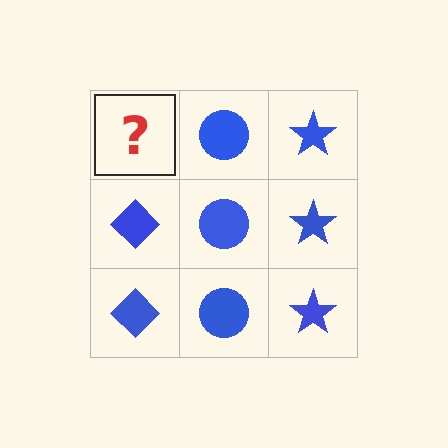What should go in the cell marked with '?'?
The missing cell should contain a blue diamond.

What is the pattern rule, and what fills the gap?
The rule is that each column has a consistent shape. The gap should be filled with a blue diamond.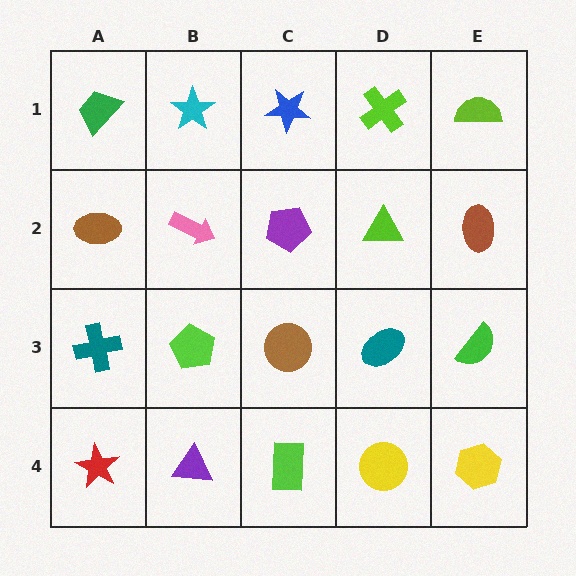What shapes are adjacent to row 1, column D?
A lime triangle (row 2, column D), a blue star (row 1, column C), a lime semicircle (row 1, column E).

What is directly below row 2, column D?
A teal ellipse.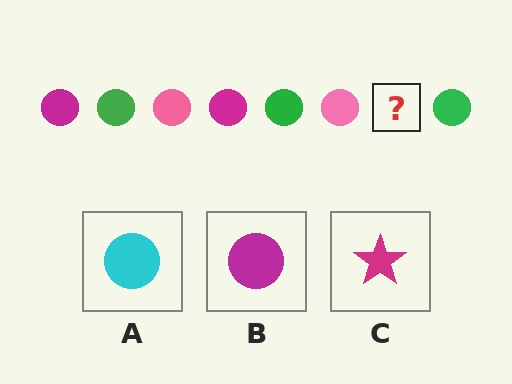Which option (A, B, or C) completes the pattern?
B.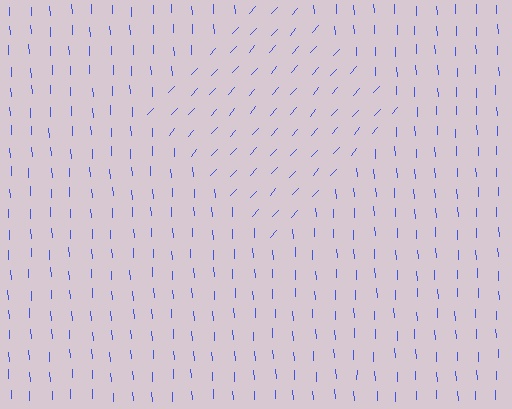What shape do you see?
I see a diamond.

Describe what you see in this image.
The image is filled with small blue line segments. A diamond region in the image has lines oriented differently from the surrounding lines, creating a visible texture boundary.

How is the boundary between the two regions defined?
The boundary is defined purely by a change in line orientation (approximately 45 degrees difference). All lines are the same color and thickness.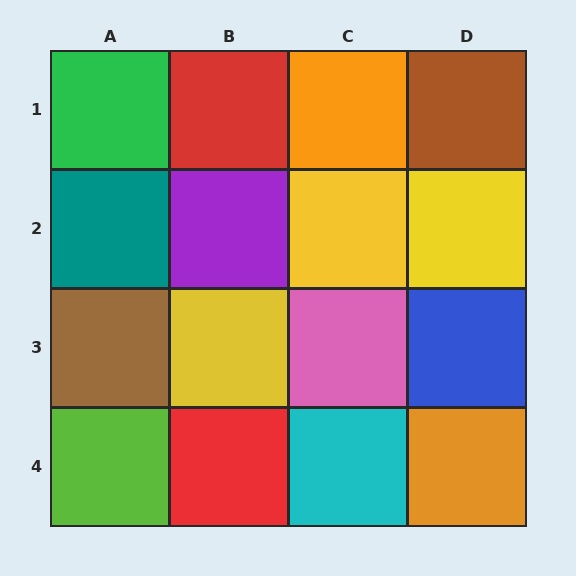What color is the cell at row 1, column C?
Orange.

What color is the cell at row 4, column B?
Red.